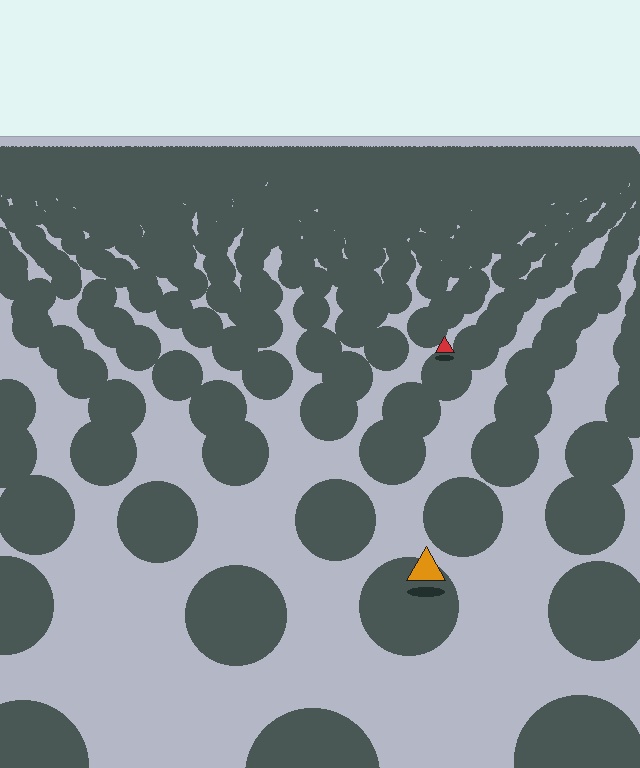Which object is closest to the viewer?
The orange triangle is closest. The texture marks near it are larger and more spread out.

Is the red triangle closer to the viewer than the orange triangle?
No. The orange triangle is closer — you can tell from the texture gradient: the ground texture is coarser near it.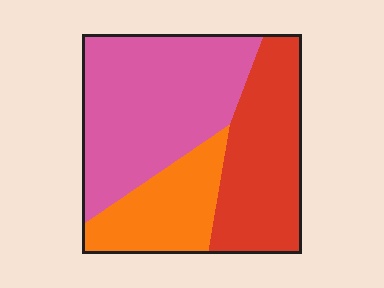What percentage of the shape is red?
Red covers about 30% of the shape.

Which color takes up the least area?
Orange, at roughly 20%.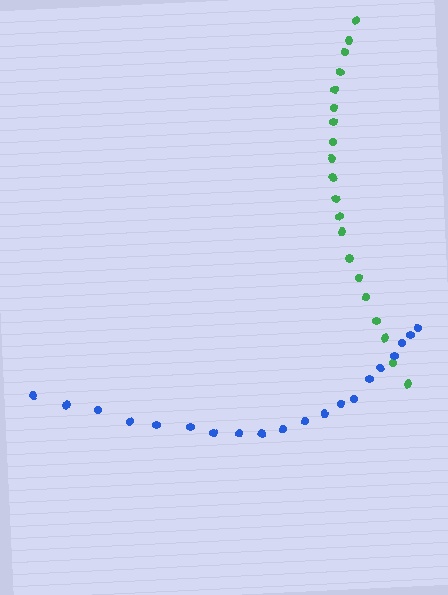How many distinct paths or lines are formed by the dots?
There are 2 distinct paths.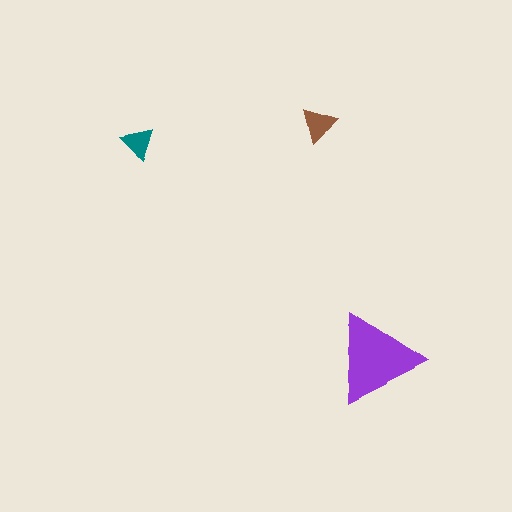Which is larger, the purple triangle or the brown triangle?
The purple one.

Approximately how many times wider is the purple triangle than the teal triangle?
About 2.5 times wider.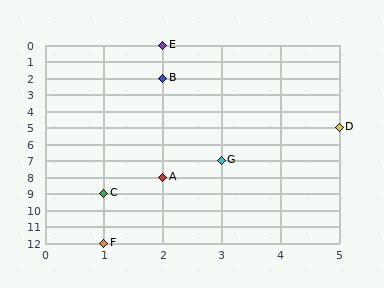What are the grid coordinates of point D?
Point D is at grid coordinates (5, 5).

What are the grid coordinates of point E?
Point E is at grid coordinates (2, 0).